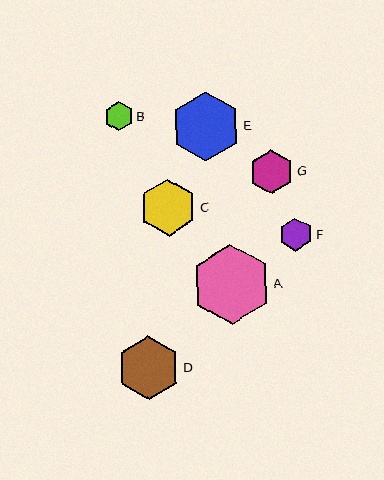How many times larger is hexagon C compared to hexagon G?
Hexagon C is approximately 1.3 times the size of hexagon G.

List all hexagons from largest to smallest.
From largest to smallest: A, E, D, C, G, F, B.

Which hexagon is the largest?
Hexagon A is the largest with a size of approximately 79 pixels.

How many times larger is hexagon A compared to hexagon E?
Hexagon A is approximately 1.1 times the size of hexagon E.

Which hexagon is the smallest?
Hexagon B is the smallest with a size of approximately 29 pixels.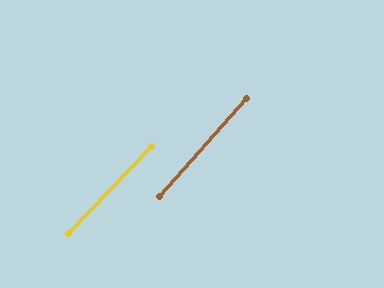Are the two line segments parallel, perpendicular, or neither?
Parallel — their directions differ by only 1.5°.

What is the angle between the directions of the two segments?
Approximately 2 degrees.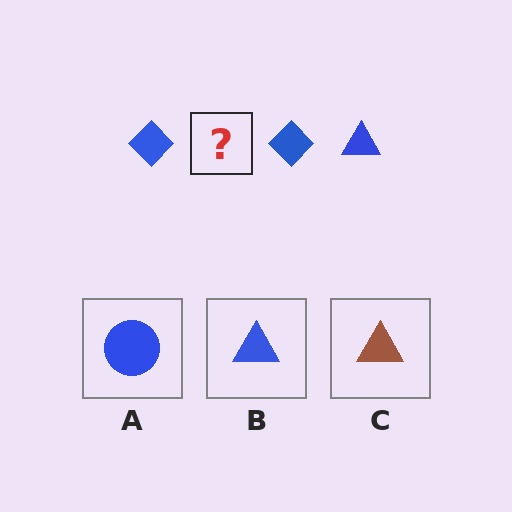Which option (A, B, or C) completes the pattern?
B.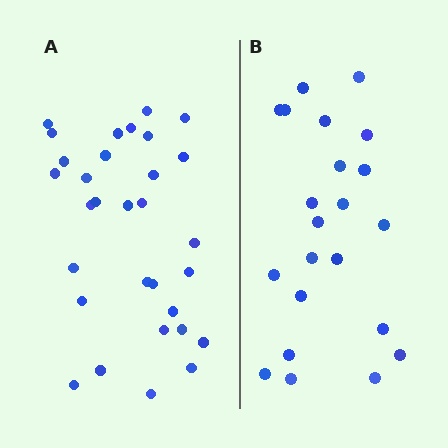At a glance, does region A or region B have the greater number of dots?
Region A (the left region) has more dots.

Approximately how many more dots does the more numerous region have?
Region A has roughly 8 or so more dots than region B.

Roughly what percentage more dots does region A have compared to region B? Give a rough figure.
About 40% more.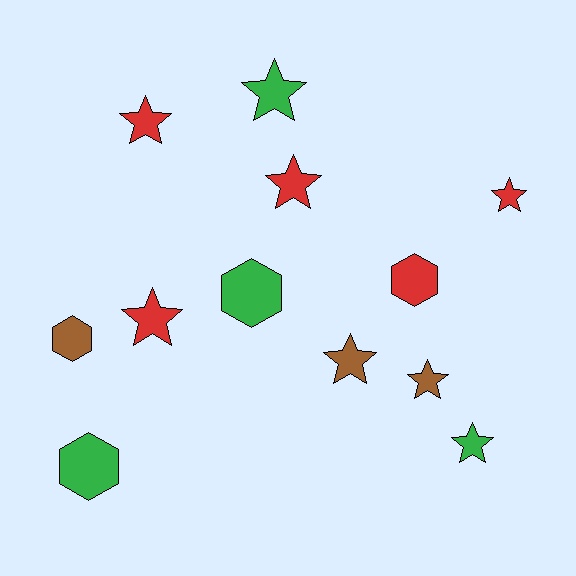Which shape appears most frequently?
Star, with 8 objects.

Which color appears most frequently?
Red, with 5 objects.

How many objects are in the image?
There are 12 objects.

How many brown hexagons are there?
There is 1 brown hexagon.